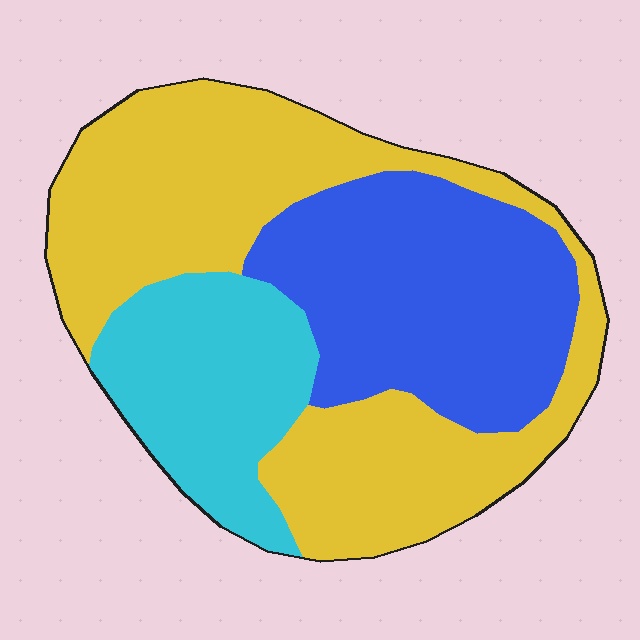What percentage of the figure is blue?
Blue takes up about one third (1/3) of the figure.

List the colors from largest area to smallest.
From largest to smallest: yellow, blue, cyan.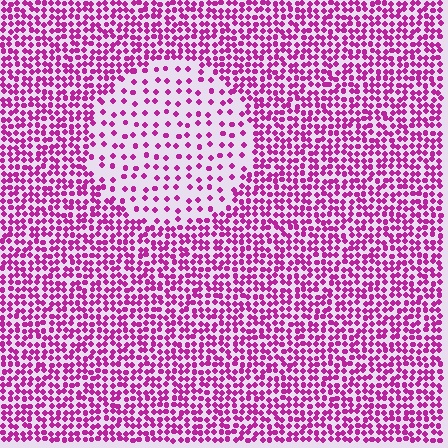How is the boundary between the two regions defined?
The boundary is defined by a change in element density (approximately 2.5x ratio). All elements are the same color, size, and shape.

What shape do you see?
I see a circle.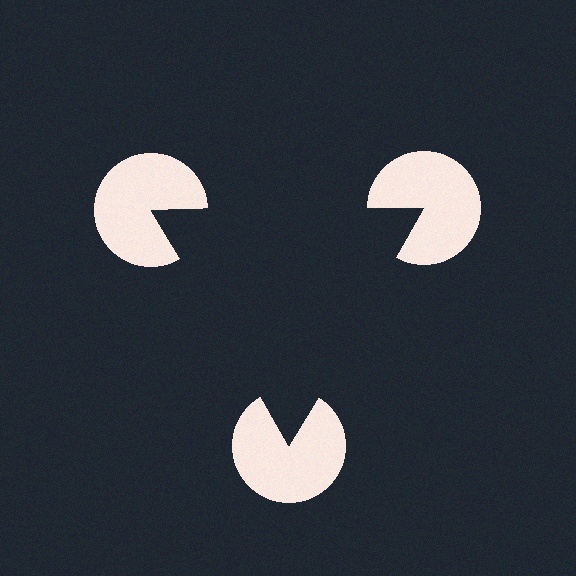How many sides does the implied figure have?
3 sides.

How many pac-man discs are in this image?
There are 3 — one at each vertex of the illusory triangle.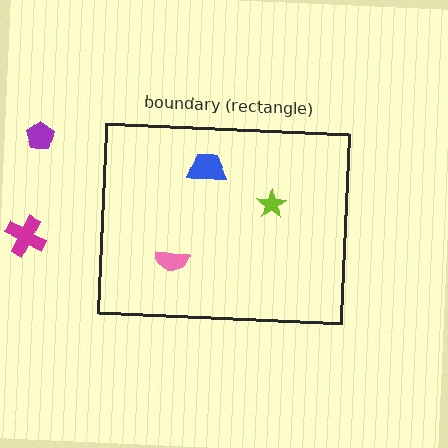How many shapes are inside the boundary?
3 inside, 2 outside.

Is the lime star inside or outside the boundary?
Inside.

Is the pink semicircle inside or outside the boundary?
Inside.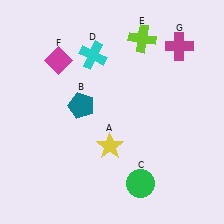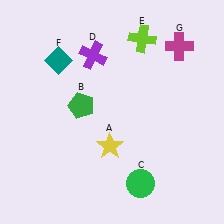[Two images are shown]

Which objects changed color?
B changed from teal to green. D changed from cyan to purple. F changed from magenta to teal.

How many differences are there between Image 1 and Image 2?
There are 3 differences between the two images.